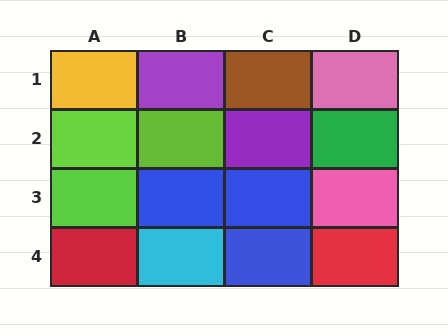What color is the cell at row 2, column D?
Green.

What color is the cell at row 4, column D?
Red.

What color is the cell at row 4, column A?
Red.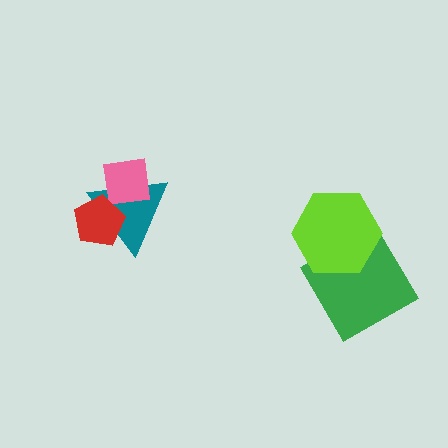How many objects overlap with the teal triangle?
2 objects overlap with the teal triangle.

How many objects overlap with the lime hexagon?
1 object overlaps with the lime hexagon.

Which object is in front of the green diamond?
The lime hexagon is in front of the green diamond.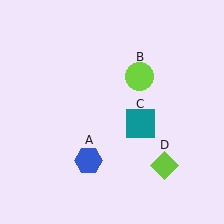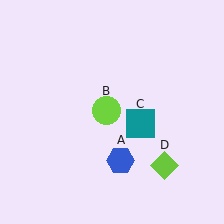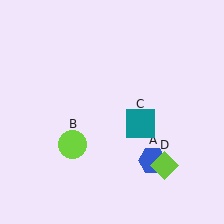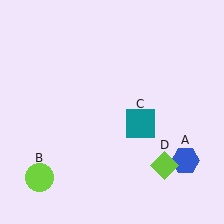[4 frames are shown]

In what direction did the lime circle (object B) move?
The lime circle (object B) moved down and to the left.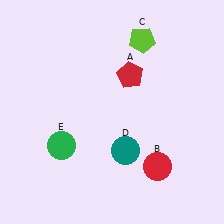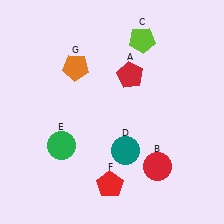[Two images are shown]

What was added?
A red pentagon (F), an orange pentagon (G) were added in Image 2.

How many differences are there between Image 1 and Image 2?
There are 2 differences between the two images.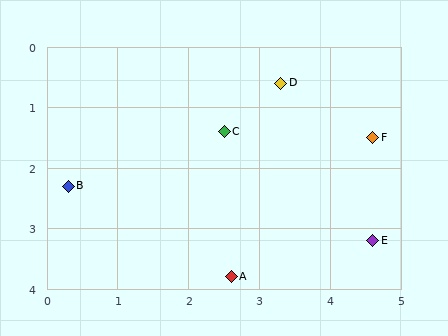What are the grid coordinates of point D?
Point D is at approximately (3.3, 0.6).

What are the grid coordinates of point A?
Point A is at approximately (2.6, 3.8).